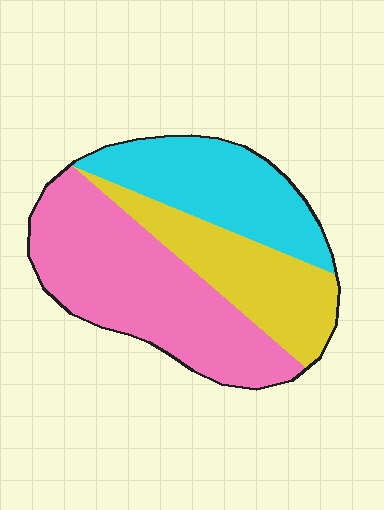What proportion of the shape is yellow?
Yellow covers around 25% of the shape.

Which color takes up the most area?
Pink, at roughly 45%.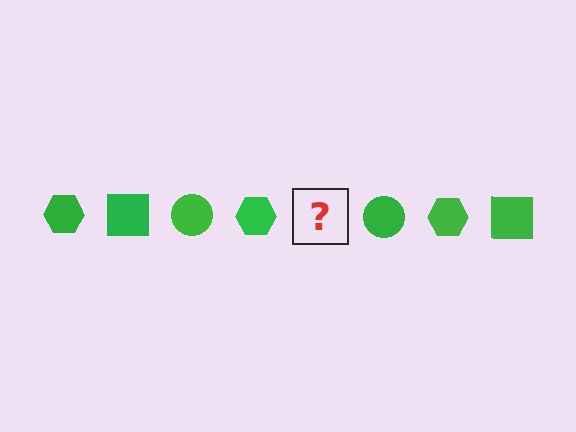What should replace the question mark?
The question mark should be replaced with a green square.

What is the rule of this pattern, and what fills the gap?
The rule is that the pattern cycles through hexagon, square, circle shapes in green. The gap should be filled with a green square.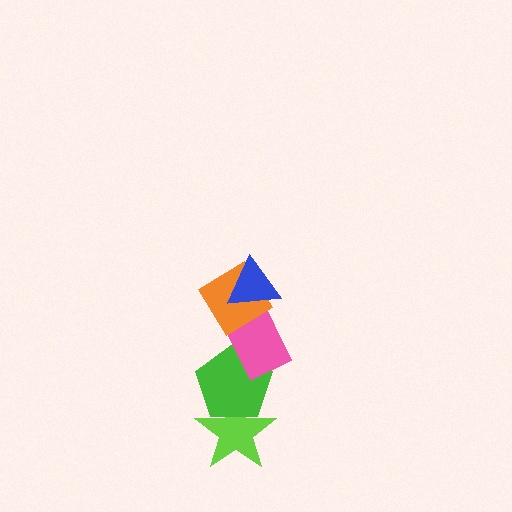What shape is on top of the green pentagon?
The pink rectangle is on top of the green pentagon.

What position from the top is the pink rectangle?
The pink rectangle is 3rd from the top.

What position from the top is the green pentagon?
The green pentagon is 4th from the top.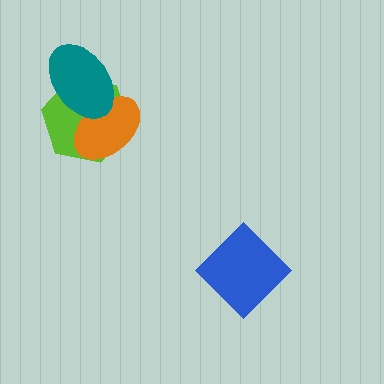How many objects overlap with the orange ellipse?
2 objects overlap with the orange ellipse.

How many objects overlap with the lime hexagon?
2 objects overlap with the lime hexagon.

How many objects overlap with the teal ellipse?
2 objects overlap with the teal ellipse.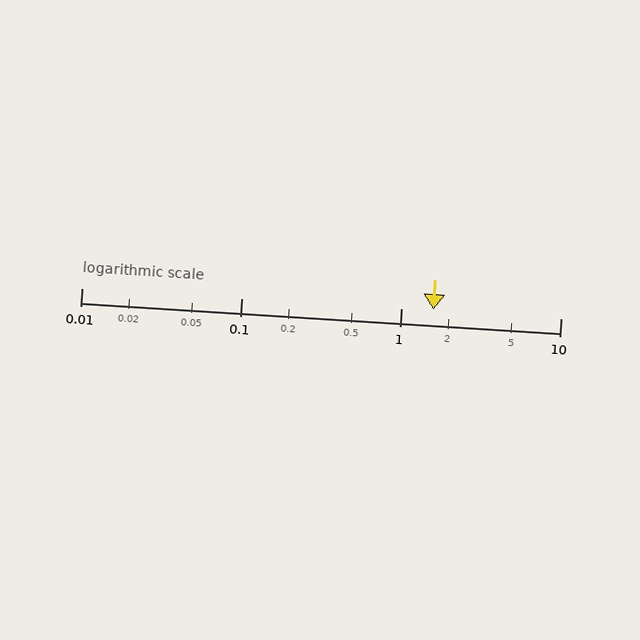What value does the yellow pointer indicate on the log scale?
The pointer indicates approximately 1.6.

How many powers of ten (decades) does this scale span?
The scale spans 3 decades, from 0.01 to 10.